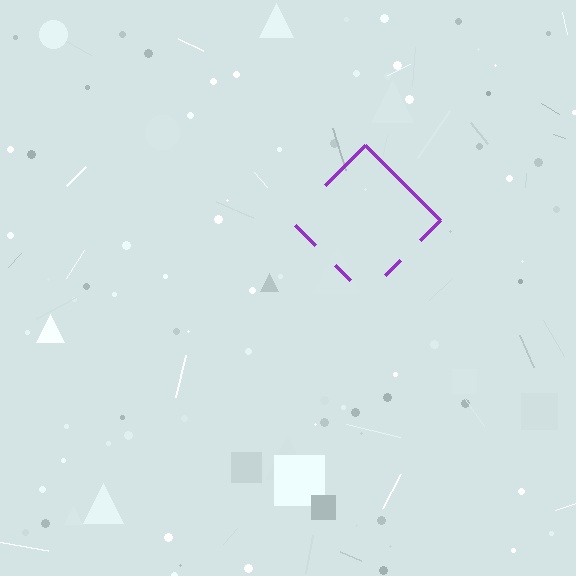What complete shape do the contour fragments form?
The contour fragments form a diamond.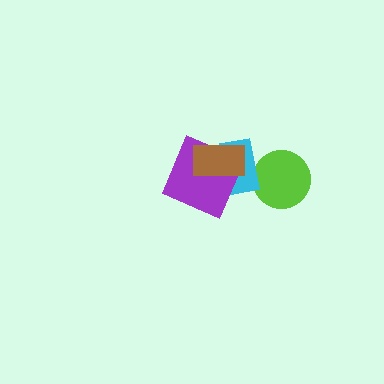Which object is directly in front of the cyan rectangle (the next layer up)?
The purple square is directly in front of the cyan rectangle.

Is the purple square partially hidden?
Yes, it is partially covered by another shape.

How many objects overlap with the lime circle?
1 object overlaps with the lime circle.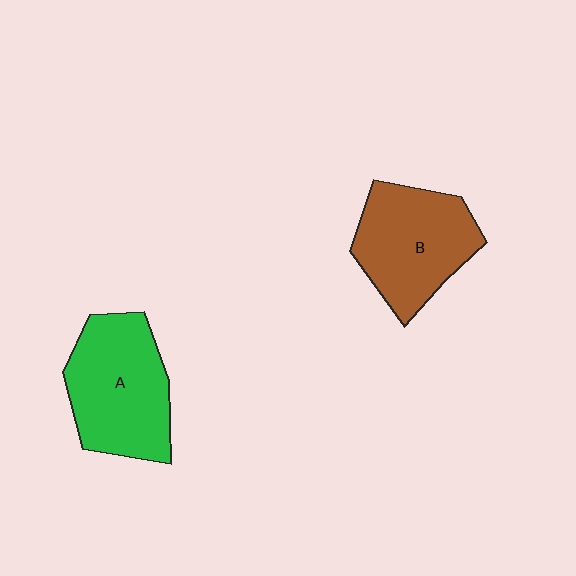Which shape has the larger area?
Shape A (green).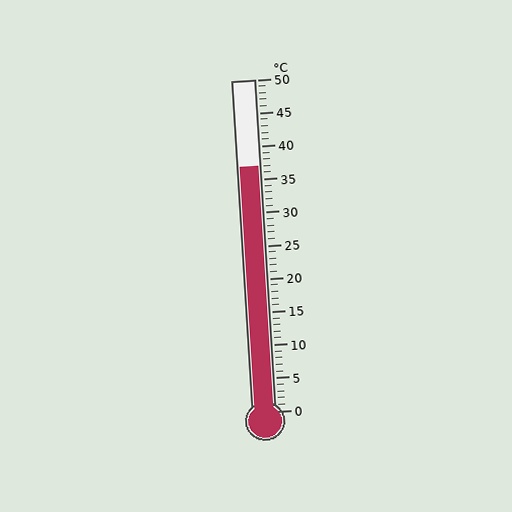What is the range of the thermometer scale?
The thermometer scale ranges from 0°C to 50°C.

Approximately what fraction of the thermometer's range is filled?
The thermometer is filled to approximately 75% of its range.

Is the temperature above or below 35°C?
The temperature is above 35°C.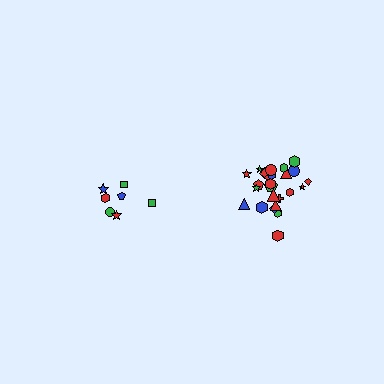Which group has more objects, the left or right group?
The right group.